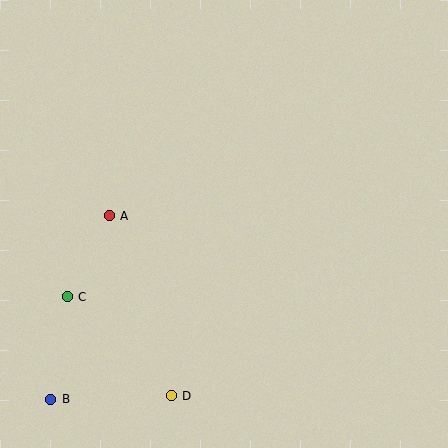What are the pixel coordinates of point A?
Point A is at (109, 216).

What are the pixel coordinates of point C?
Point C is at (67, 297).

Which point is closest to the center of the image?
Point A at (109, 216) is closest to the center.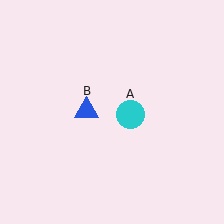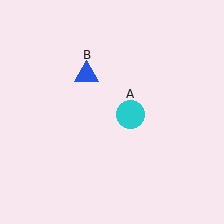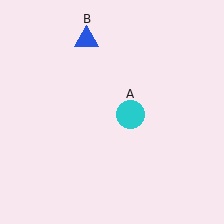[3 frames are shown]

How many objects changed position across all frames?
1 object changed position: blue triangle (object B).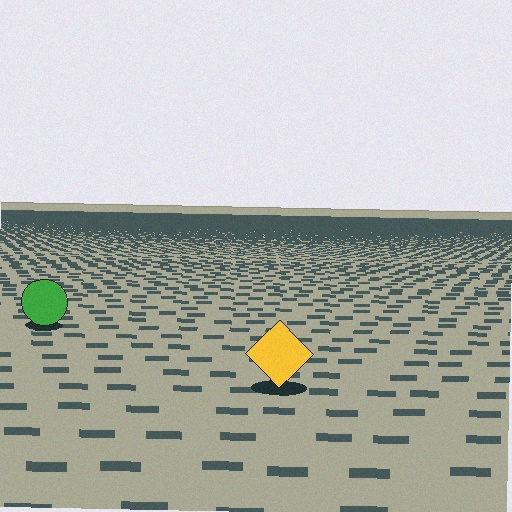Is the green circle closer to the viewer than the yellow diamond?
No. The yellow diamond is closer — you can tell from the texture gradient: the ground texture is coarser near it.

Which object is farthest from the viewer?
The green circle is farthest from the viewer. It appears smaller and the ground texture around it is denser.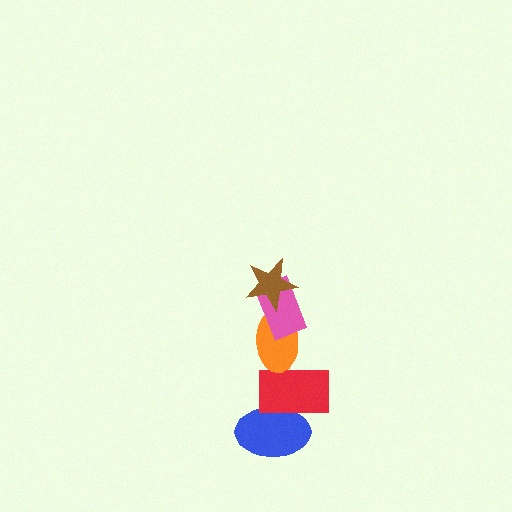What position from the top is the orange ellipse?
The orange ellipse is 3rd from the top.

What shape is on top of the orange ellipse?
The pink rectangle is on top of the orange ellipse.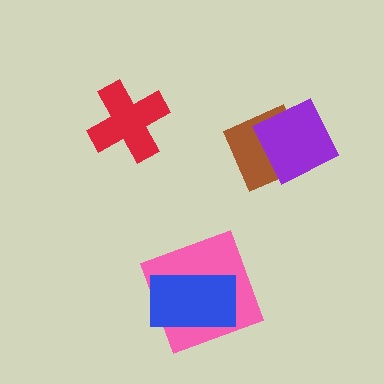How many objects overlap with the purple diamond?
1 object overlaps with the purple diamond.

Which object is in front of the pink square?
The blue rectangle is in front of the pink square.